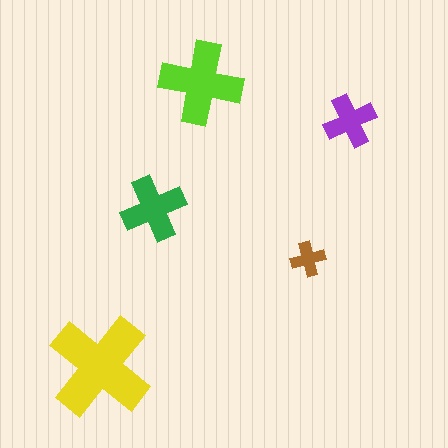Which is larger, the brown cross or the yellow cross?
The yellow one.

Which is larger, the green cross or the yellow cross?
The yellow one.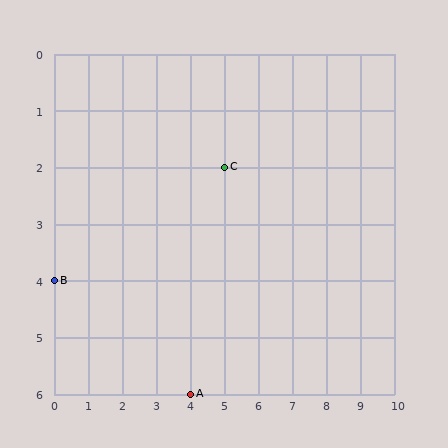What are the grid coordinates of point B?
Point B is at grid coordinates (0, 4).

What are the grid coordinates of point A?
Point A is at grid coordinates (4, 6).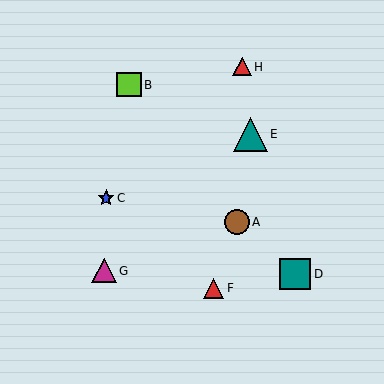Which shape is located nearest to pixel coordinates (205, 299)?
The red triangle (labeled F) at (214, 288) is nearest to that location.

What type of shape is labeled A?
Shape A is a brown circle.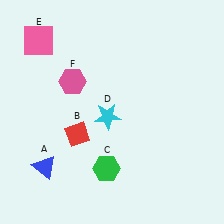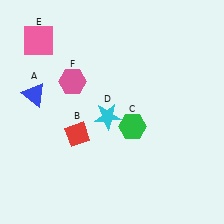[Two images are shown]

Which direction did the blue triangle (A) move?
The blue triangle (A) moved up.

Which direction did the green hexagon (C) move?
The green hexagon (C) moved up.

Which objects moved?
The objects that moved are: the blue triangle (A), the green hexagon (C).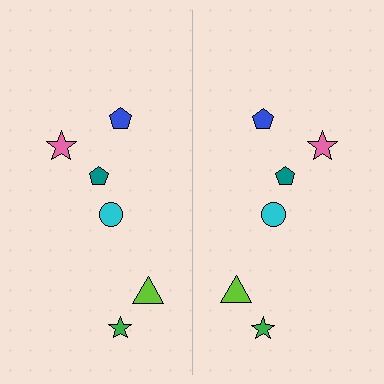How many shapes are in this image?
There are 12 shapes in this image.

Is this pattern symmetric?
Yes, this pattern has bilateral (reflection) symmetry.